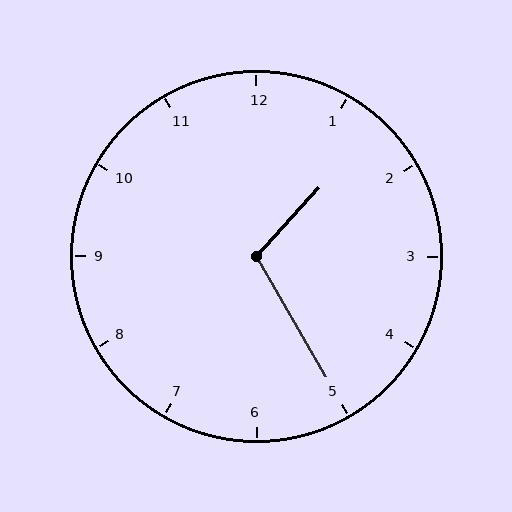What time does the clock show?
1:25.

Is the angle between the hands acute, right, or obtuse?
It is obtuse.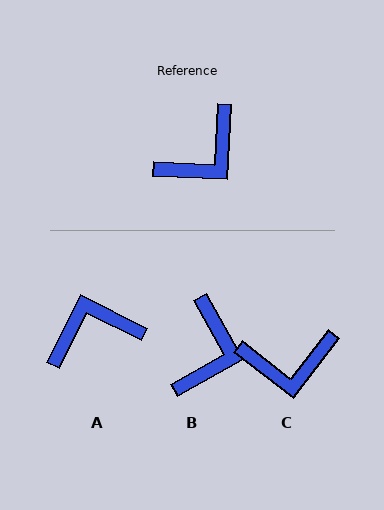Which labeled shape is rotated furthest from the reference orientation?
A, about 157 degrees away.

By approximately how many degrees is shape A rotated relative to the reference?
Approximately 157 degrees counter-clockwise.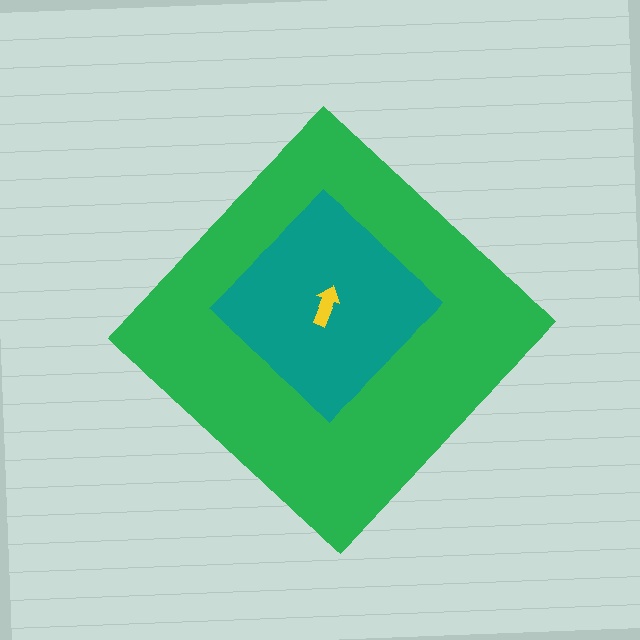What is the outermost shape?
The green diamond.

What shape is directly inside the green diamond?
The teal diamond.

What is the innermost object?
The yellow arrow.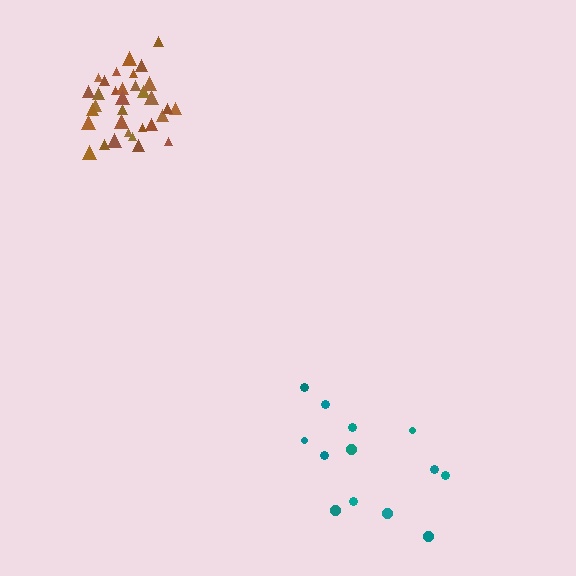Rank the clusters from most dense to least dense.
brown, teal.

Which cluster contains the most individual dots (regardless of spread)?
Brown (34).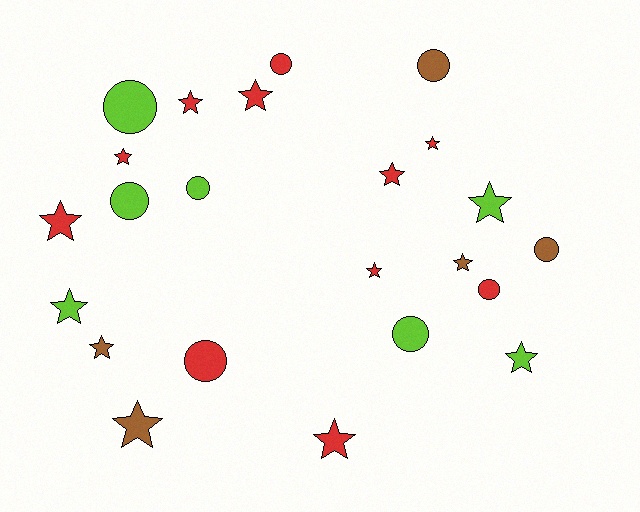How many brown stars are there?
There are 3 brown stars.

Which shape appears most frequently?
Star, with 14 objects.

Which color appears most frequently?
Red, with 11 objects.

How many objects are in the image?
There are 23 objects.